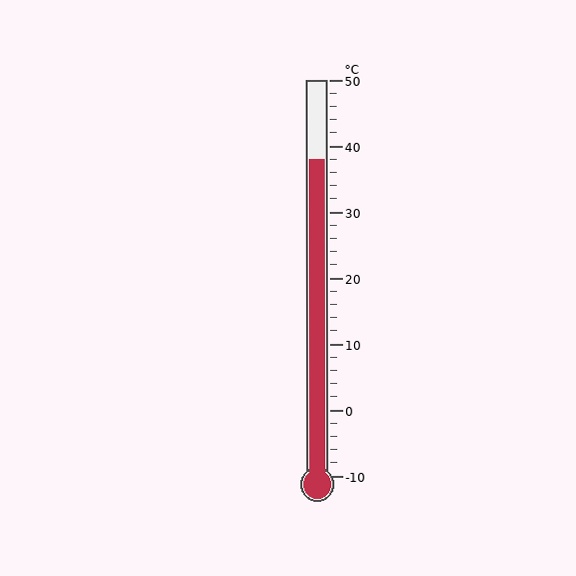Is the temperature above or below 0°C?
The temperature is above 0°C.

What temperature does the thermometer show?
The thermometer shows approximately 38°C.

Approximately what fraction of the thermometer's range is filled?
The thermometer is filled to approximately 80% of its range.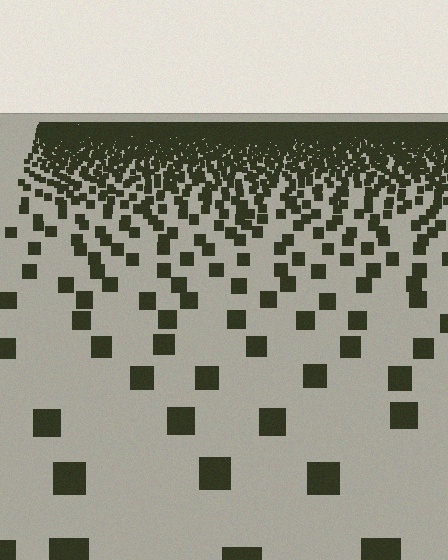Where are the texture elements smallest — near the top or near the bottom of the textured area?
Near the top.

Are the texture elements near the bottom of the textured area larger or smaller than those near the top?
Larger. Near the bottom, elements are closer to the viewer and appear at a bigger on-screen size.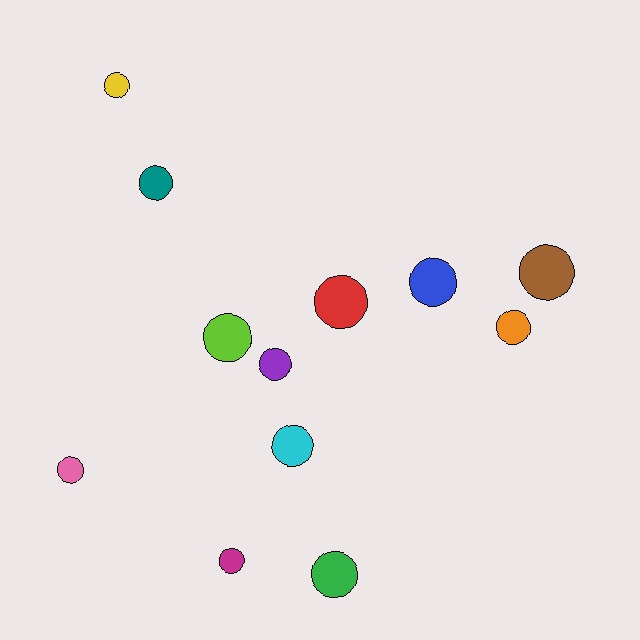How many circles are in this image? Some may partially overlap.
There are 12 circles.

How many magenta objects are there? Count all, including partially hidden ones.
There is 1 magenta object.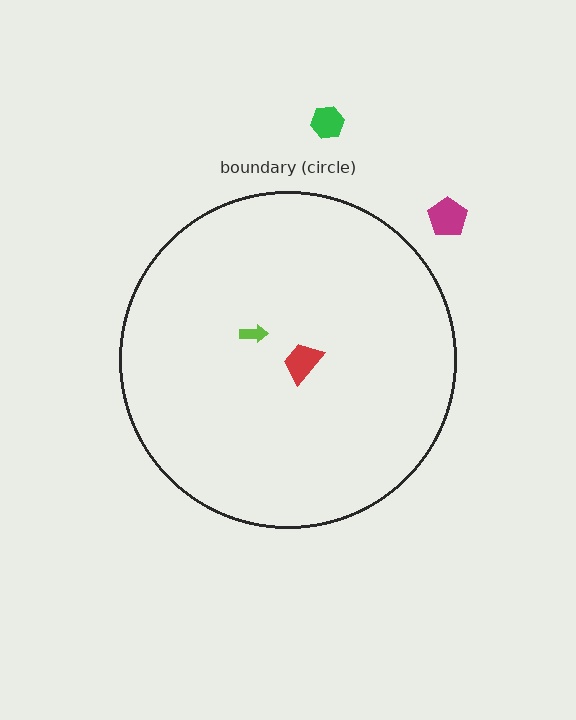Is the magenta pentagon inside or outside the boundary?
Outside.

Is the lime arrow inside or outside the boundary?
Inside.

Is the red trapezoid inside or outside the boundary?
Inside.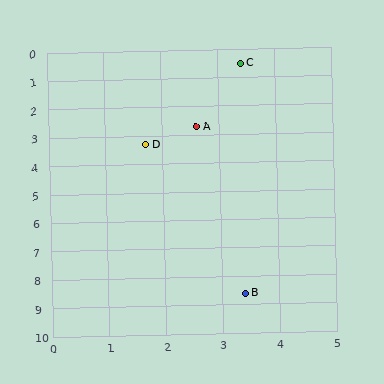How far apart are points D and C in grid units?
Points D and C are about 3.3 grid units apart.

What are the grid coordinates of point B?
Point B is at approximately (3.4, 8.6).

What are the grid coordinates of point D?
Point D is at approximately (1.7, 3.3).